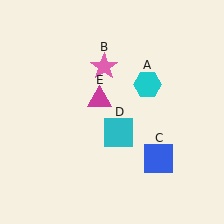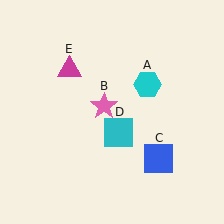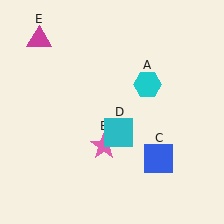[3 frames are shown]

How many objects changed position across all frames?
2 objects changed position: pink star (object B), magenta triangle (object E).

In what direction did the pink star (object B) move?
The pink star (object B) moved down.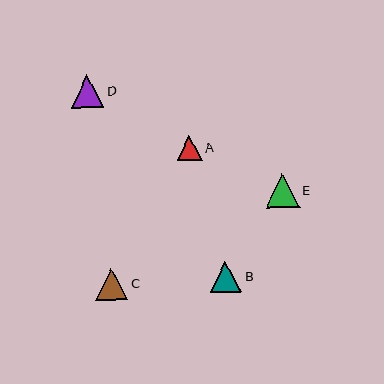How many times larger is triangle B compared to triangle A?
Triangle B is approximately 1.2 times the size of triangle A.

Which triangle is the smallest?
Triangle A is the smallest with a size of approximately 25 pixels.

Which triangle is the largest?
Triangle E is the largest with a size of approximately 34 pixels.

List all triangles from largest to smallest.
From largest to smallest: E, D, C, B, A.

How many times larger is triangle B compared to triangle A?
Triangle B is approximately 1.2 times the size of triangle A.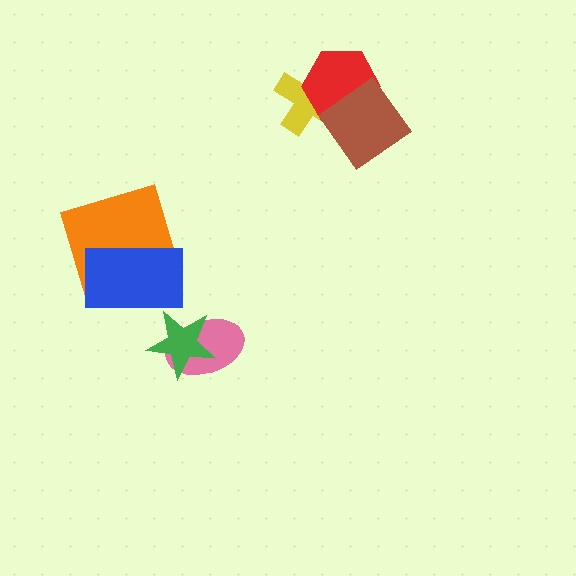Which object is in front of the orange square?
The blue rectangle is in front of the orange square.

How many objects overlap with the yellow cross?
2 objects overlap with the yellow cross.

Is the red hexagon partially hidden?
Yes, it is partially covered by another shape.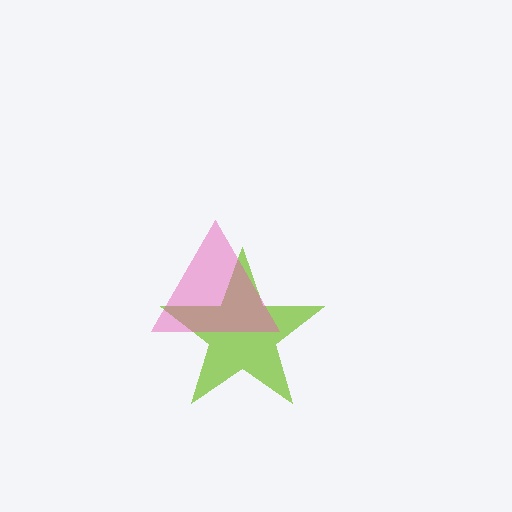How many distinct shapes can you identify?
There are 2 distinct shapes: a lime star, a pink triangle.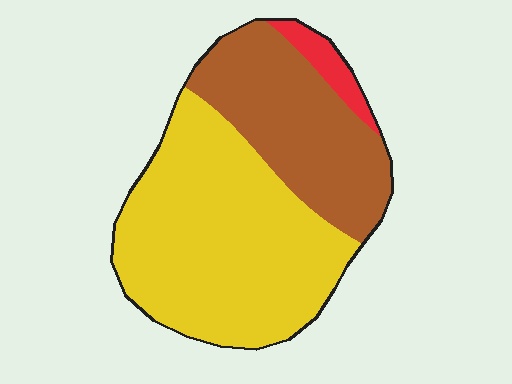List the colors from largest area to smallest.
From largest to smallest: yellow, brown, red.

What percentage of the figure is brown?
Brown covers roughly 35% of the figure.